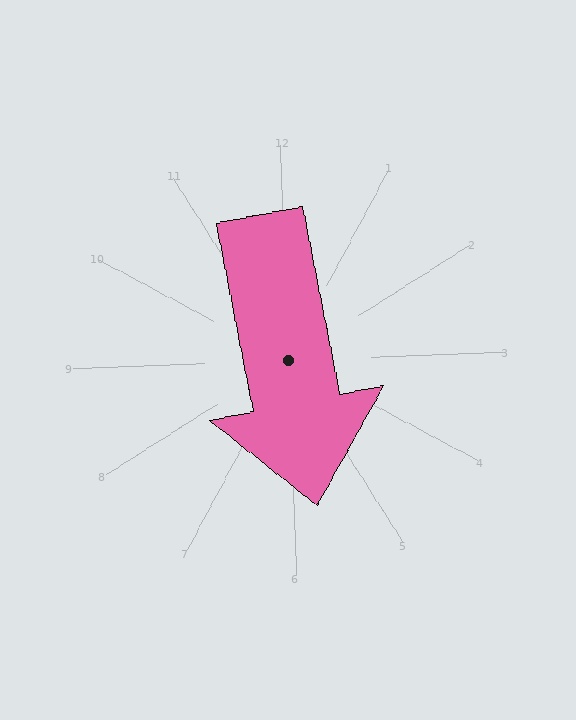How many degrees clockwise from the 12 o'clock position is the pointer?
Approximately 171 degrees.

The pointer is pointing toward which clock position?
Roughly 6 o'clock.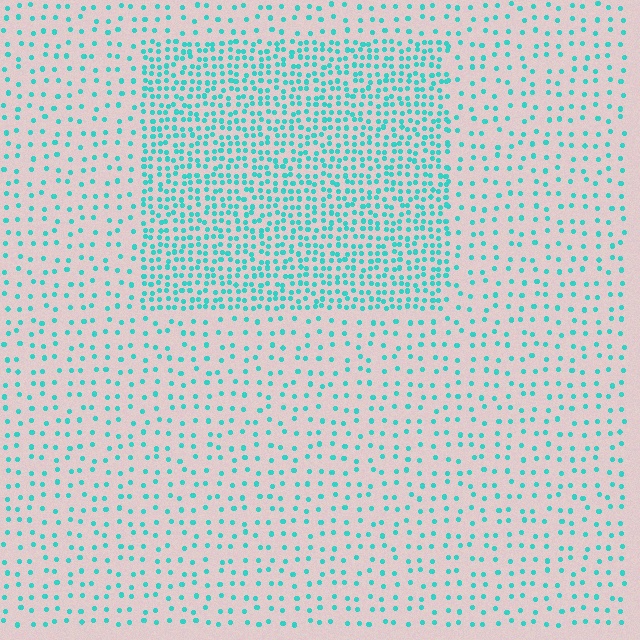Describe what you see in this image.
The image contains small cyan elements arranged at two different densities. A rectangle-shaped region is visible where the elements are more densely packed than the surrounding area.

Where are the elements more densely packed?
The elements are more densely packed inside the rectangle boundary.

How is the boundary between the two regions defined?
The boundary is defined by a change in element density (approximately 2.6x ratio). All elements are the same color, size, and shape.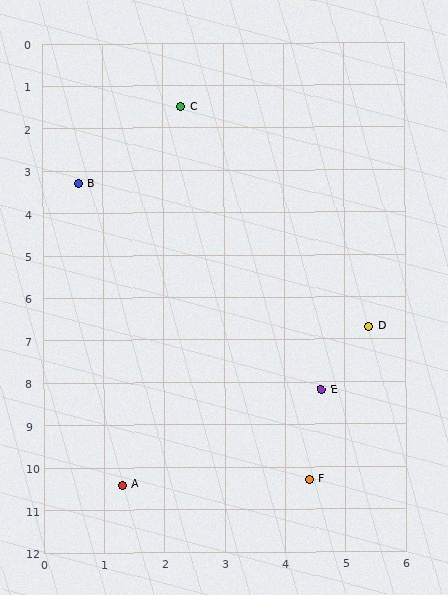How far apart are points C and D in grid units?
Points C and D are about 6.1 grid units apart.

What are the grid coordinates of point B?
Point B is at approximately (0.6, 3.3).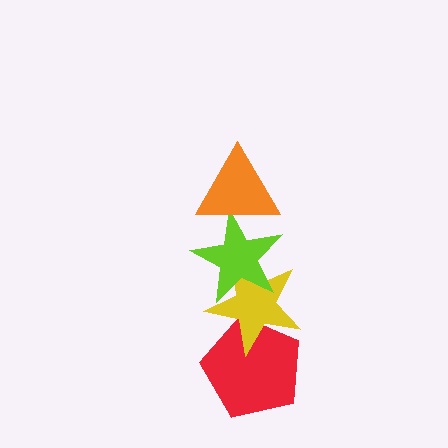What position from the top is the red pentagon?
The red pentagon is 4th from the top.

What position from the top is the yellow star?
The yellow star is 3rd from the top.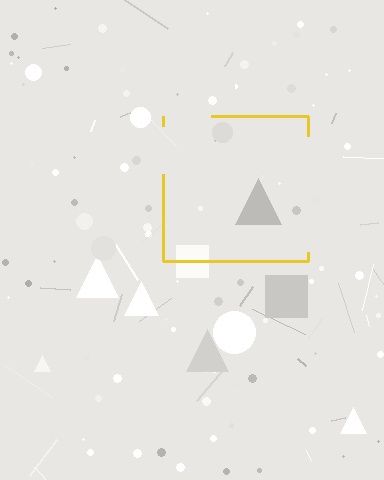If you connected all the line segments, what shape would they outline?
They would outline a square.